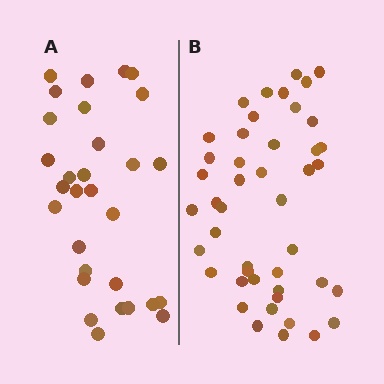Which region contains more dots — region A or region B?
Region B (the right region) has more dots.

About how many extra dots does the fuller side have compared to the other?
Region B has approximately 15 more dots than region A.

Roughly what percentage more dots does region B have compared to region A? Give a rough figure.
About 50% more.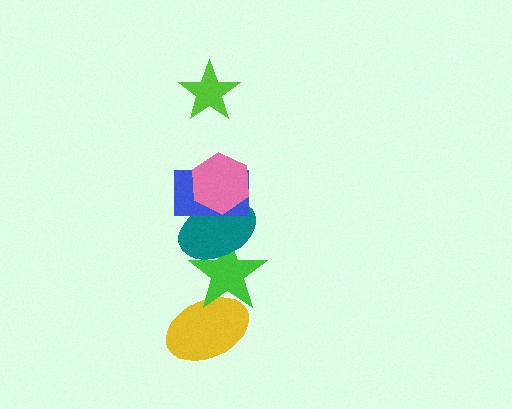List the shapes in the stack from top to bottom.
From top to bottom: the lime star, the pink hexagon, the blue rectangle, the teal ellipse, the green star, the yellow ellipse.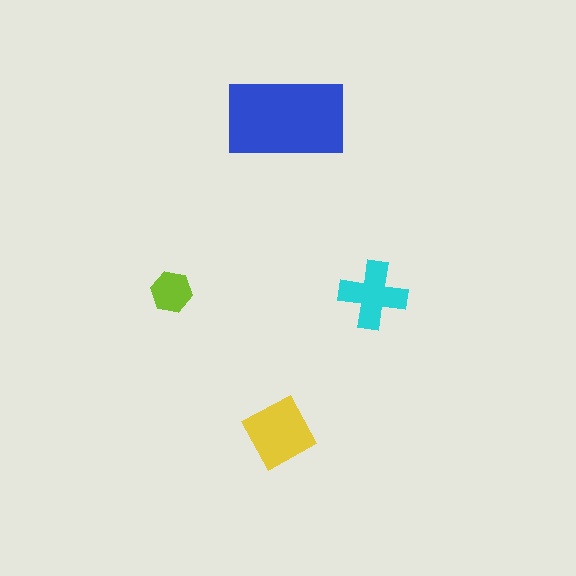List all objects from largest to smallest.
The blue rectangle, the yellow diamond, the cyan cross, the lime hexagon.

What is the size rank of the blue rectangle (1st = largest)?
1st.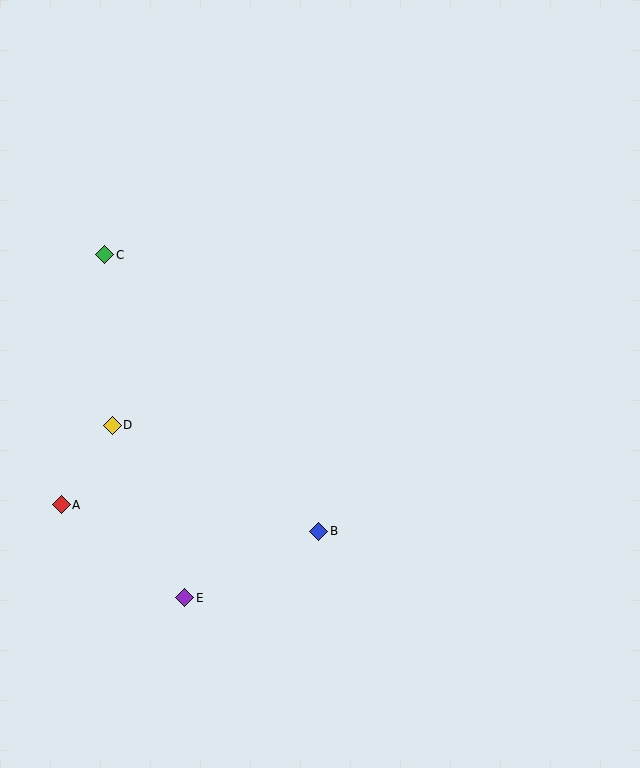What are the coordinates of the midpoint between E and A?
The midpoint between E and A is at (123, 551).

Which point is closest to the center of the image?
Point B at (319, 531) is closest to the center.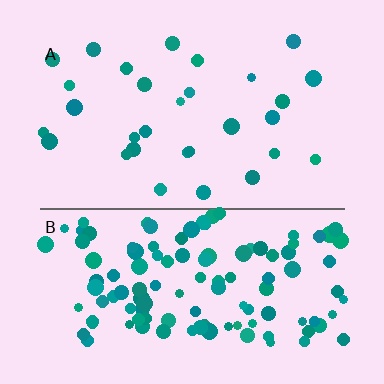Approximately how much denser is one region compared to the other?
Approximately 3.9× — region B over region A.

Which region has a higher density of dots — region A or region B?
B (the bottom).